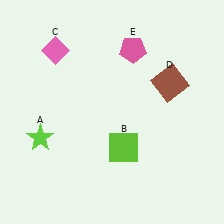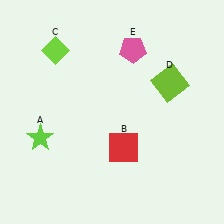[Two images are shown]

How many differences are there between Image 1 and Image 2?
There are 3 differences between the two images.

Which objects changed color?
B changed from lime to red. C changed from pink to lime. D changed from brown to lime.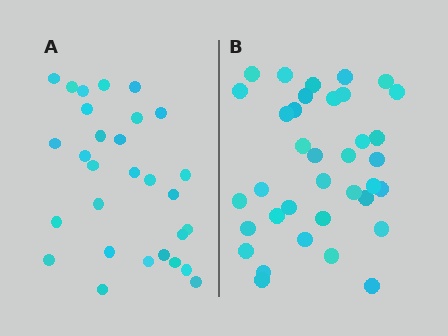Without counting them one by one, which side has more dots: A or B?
Region B (the right region) has more dots.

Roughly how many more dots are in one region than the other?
Region B has roughly 8 or so more dots than region A.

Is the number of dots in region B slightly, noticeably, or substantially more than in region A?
Region B has only slightly more — the two regions are fairly close. The ratio is roughly 1.2 to 1.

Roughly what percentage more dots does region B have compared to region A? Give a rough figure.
About 25% more.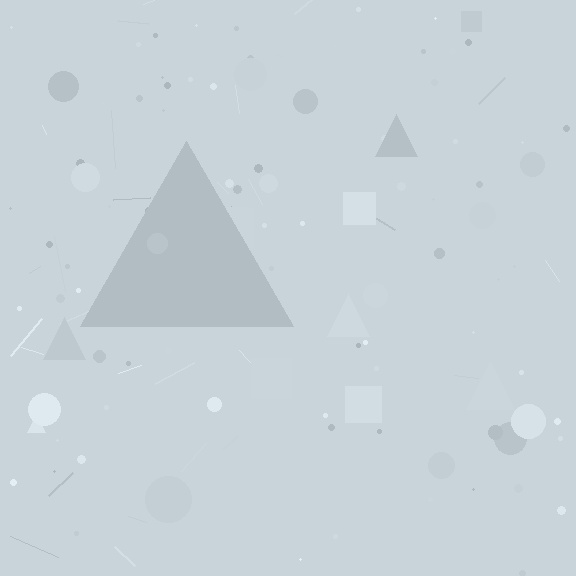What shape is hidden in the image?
A triangle is hidden in the image.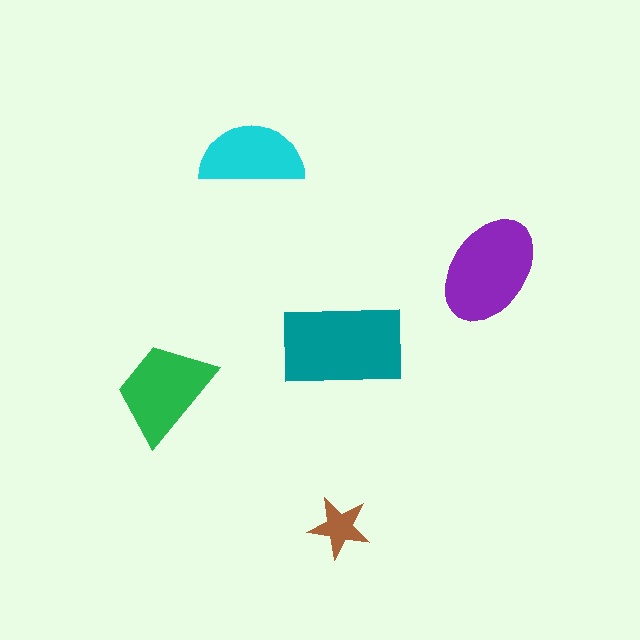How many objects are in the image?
There are 5 objects in the image.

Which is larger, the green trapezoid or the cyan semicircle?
The green trapezoid.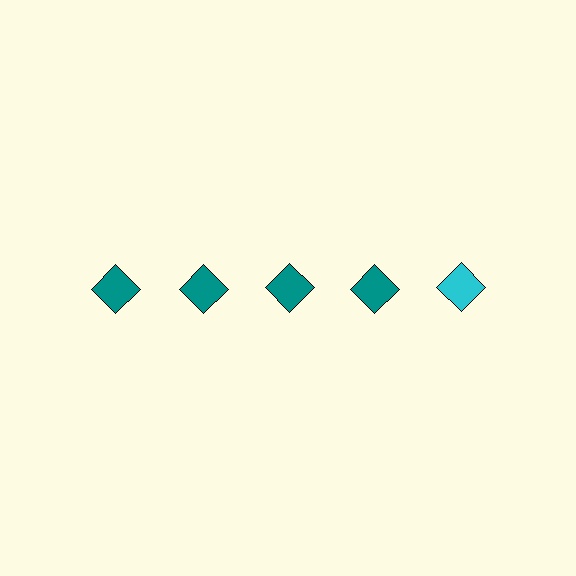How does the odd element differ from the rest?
It has a different color: cyan instead of teal.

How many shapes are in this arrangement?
There are 5 shapes arranged in a grid pattern.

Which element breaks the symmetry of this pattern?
The cyan diamond in the top row, rightmost column breaks the symmetry. All other shapes are teal diamonds.